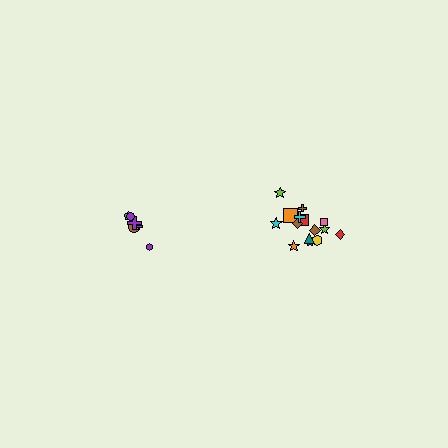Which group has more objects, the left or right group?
The right group.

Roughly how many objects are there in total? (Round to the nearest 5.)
Roughly 20 objects in total.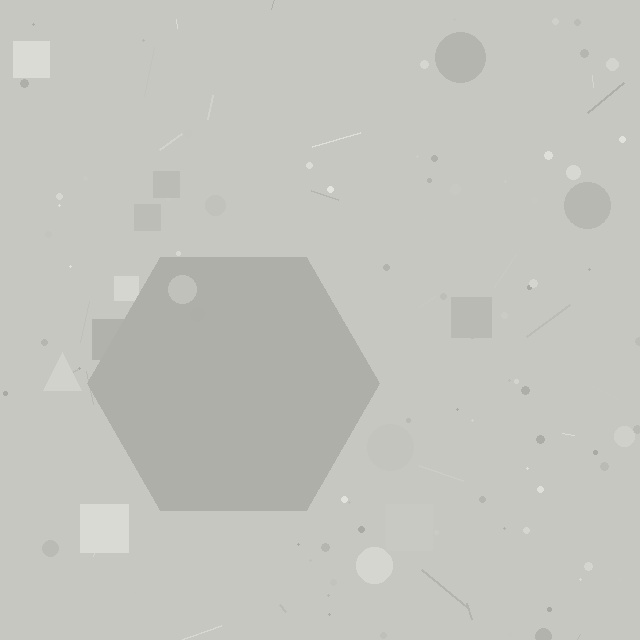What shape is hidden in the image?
A hexagon is hidden in the image.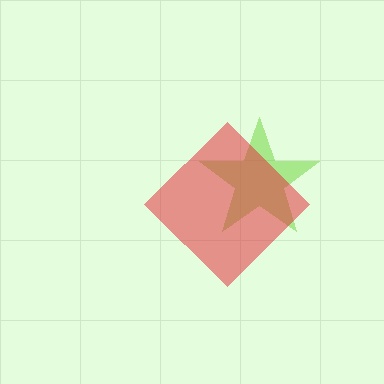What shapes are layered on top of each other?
The layered shapes are: a lime star, a red diamond.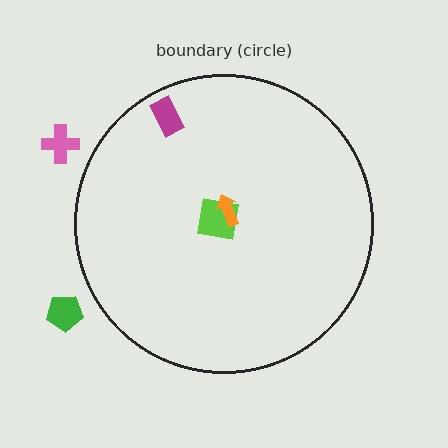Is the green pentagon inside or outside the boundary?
Outside.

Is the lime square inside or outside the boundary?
Inside.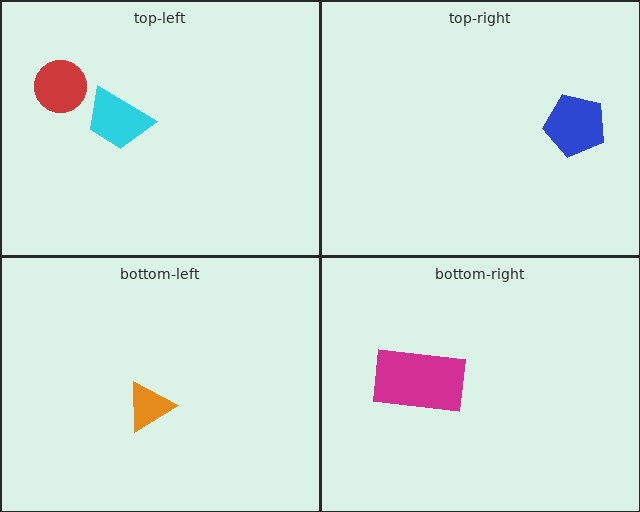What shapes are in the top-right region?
The blue pentagon.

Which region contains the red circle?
The top-left region.